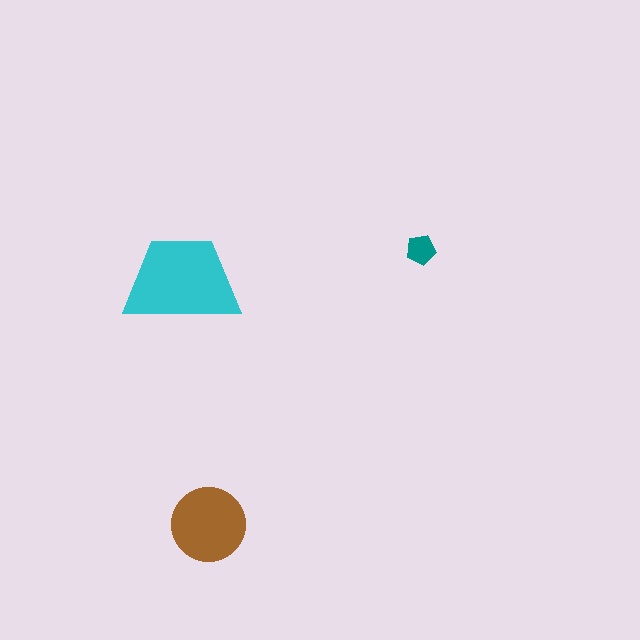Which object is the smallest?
The teal pentagon.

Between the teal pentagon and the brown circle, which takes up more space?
The brown circle.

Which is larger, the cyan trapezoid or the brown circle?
The cyan trapezoid.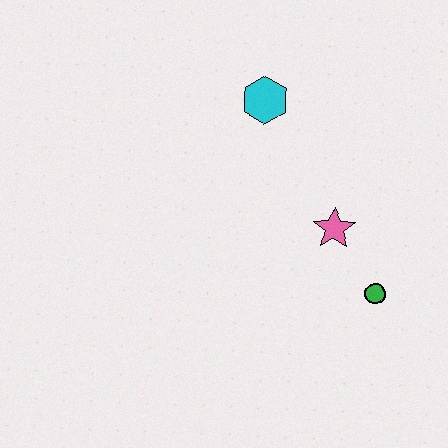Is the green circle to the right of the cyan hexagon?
Yes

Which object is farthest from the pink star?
The cyan hexagon is farthest from the pink star.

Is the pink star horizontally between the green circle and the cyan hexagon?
Yes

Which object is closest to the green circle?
The pink star is closest to the green circle.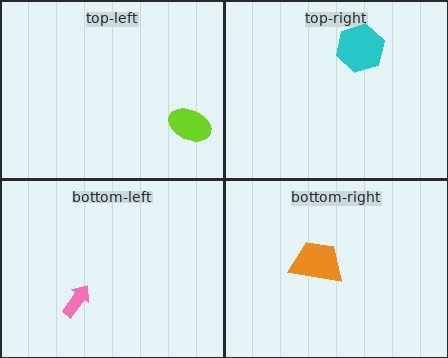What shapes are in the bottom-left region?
The pink arrow.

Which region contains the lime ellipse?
The top-left region.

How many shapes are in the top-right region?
1.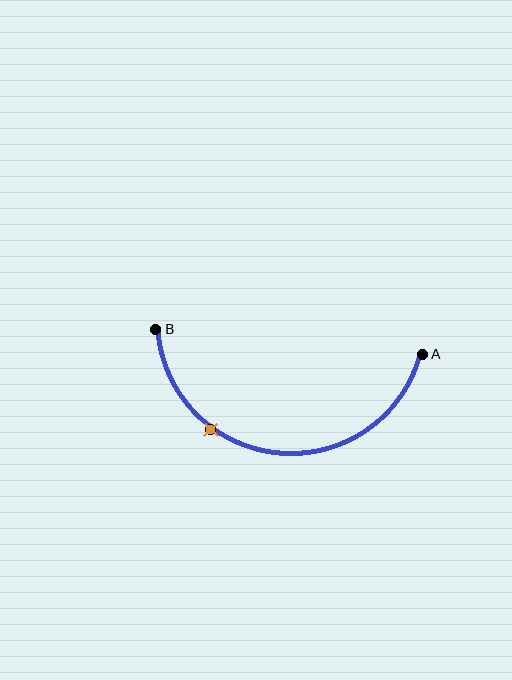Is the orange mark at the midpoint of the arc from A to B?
No. The orange mark lies on the arc but is closer to endpoint B. The arc midpoint would be at the point on the curve equidistant along the arc from both A and B.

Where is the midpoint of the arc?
The arc midpoint is the point on the curve farthest from the straight line joining A and B. It sits below that line.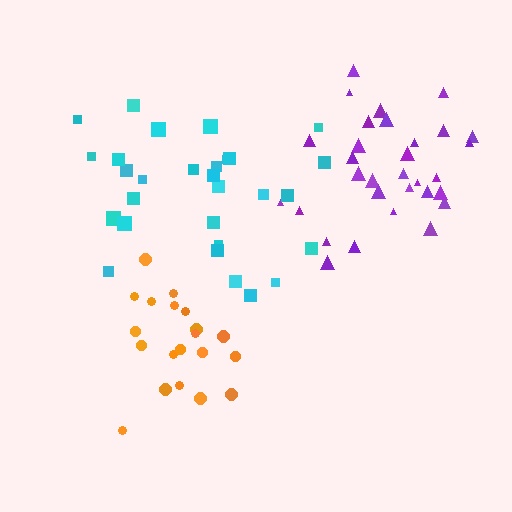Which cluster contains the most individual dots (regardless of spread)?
Purple (31).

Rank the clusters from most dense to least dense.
purple, orange, cyan.